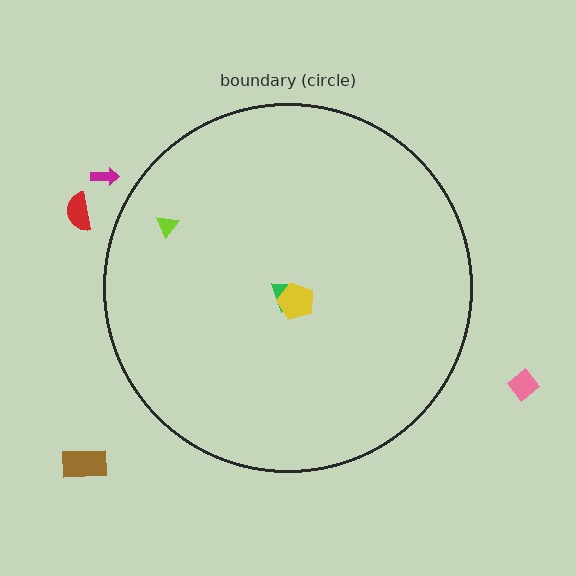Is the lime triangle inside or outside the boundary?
Inside.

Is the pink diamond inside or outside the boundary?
Outside.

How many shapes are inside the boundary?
3 inside, 4 outside.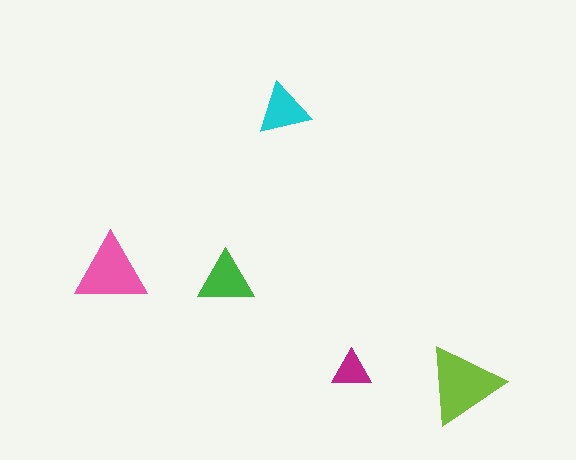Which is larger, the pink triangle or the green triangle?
The pink one.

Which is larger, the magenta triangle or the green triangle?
The green one.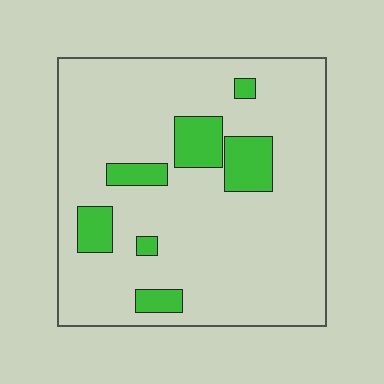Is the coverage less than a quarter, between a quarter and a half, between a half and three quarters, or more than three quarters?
Less than a quarter.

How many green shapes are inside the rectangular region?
7.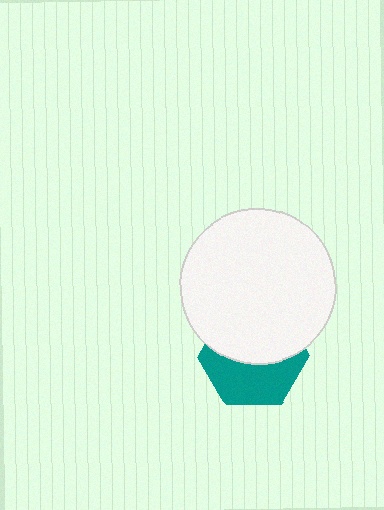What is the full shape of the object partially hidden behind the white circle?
The partially hidden object is a teal hexagon.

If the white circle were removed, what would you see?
You would see the complete teal hexagon.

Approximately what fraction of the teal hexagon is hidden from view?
Roughly 53% of the teal hexagon is hidden behind the white circle.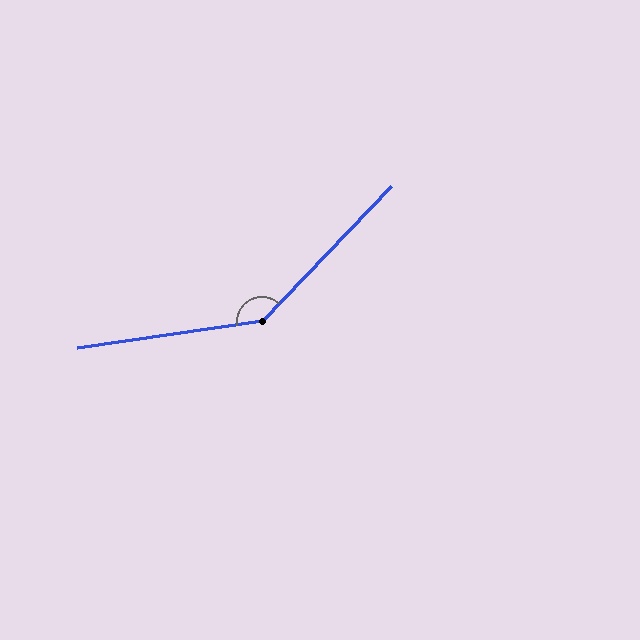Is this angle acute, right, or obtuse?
It is obtuse.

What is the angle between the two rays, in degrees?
Approximately 142 degrees.